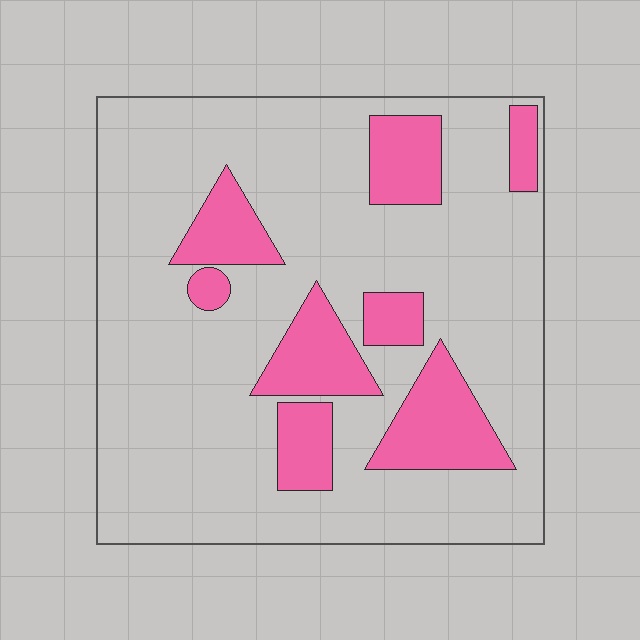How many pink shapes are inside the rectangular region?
8.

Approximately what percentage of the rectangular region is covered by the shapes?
Approximately 20%.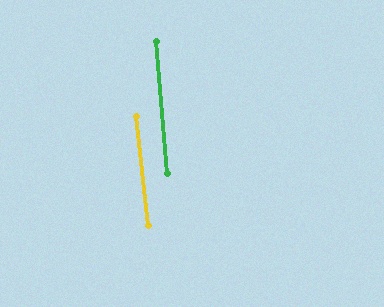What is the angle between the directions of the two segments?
Approximately 1 degree.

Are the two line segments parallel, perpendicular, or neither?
Parallel — their directions differ by only 1.2°.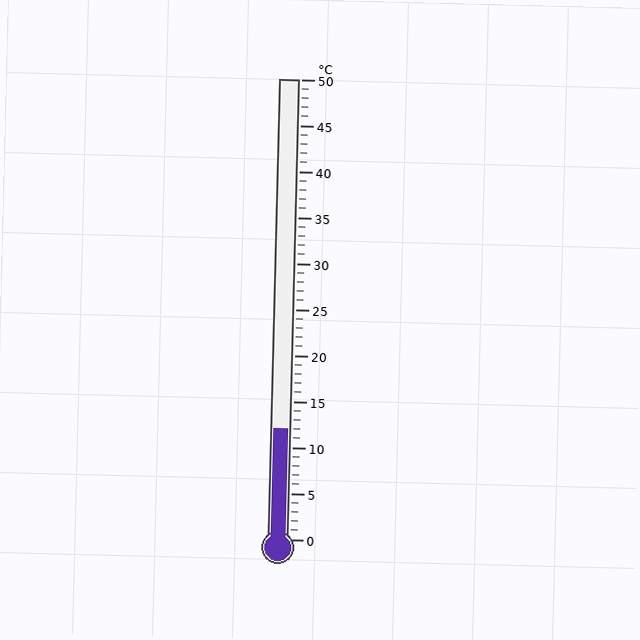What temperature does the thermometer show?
The thermometer shows approximately 12°C.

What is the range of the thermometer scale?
The thermometer scale ranges from 0°C to 50°C.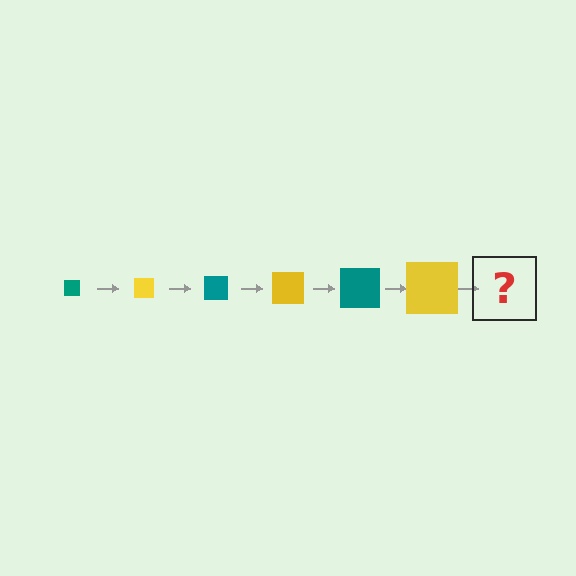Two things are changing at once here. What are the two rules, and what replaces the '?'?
The two rules are that the square grows larger each step and the color cycles through teal and yellow. The '?' should be a teal square, larger than the previous one.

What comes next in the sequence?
The next element should be a teal square, larger than the previous one.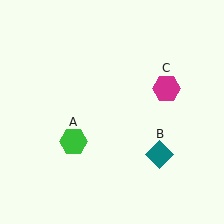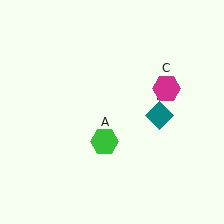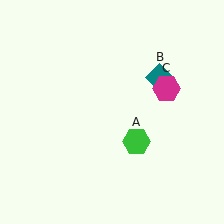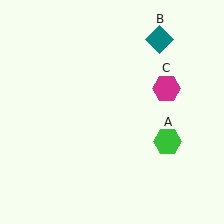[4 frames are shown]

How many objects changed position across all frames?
2 objects changed position: green hexagon (object A), teal diamond (object B).